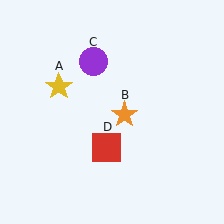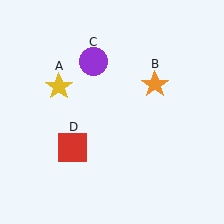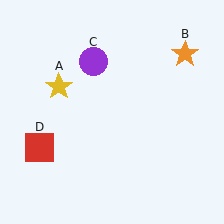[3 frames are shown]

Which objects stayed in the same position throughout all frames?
Yellow star (object A) and purple circle (object C) remained stationary.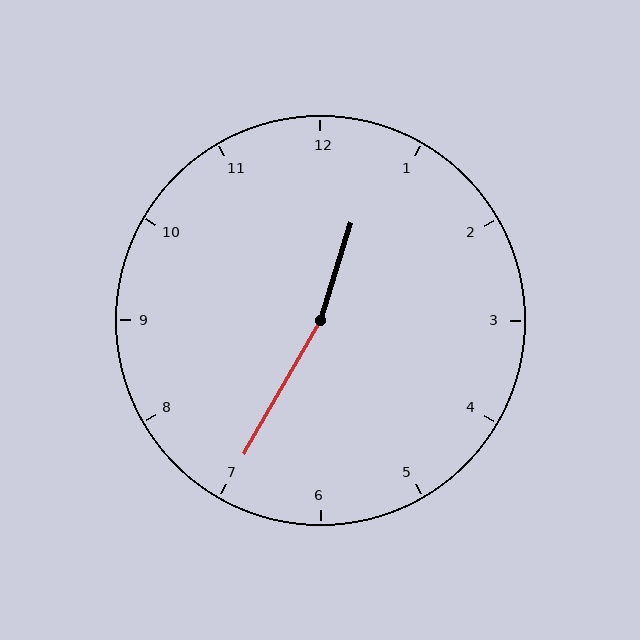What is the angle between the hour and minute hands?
Approximately 168 degrees.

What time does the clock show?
12:35.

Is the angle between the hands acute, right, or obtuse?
It is obtuse.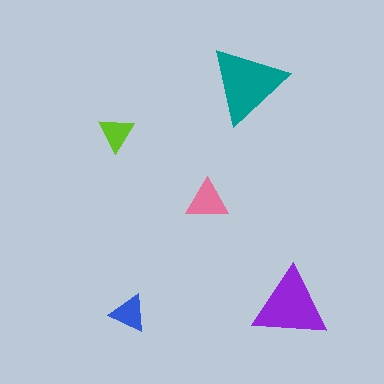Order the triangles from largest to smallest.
the teal one, the purple one, the pink one, the blue one, the lime one.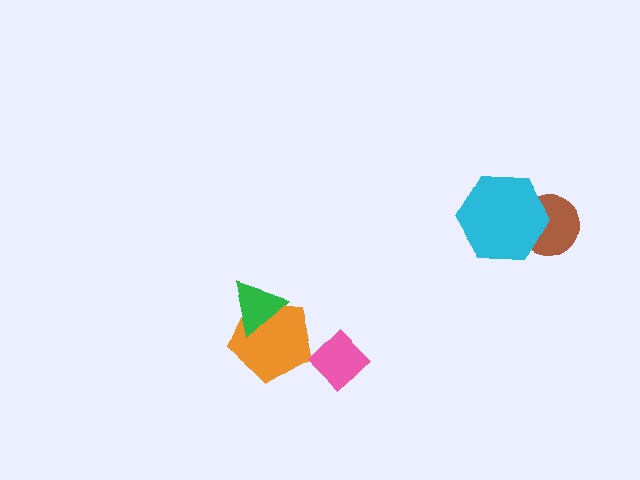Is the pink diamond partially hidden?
No, no other shape covers it.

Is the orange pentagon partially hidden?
Yes, it is partially covered by another shape.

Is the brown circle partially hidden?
Yes, it is partially covered by another shape.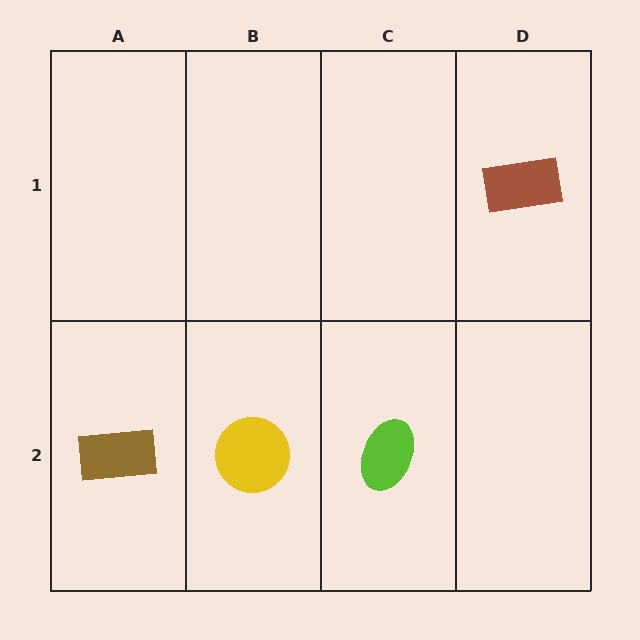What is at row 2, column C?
A lime ellipse.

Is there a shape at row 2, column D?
No, that cell is empty.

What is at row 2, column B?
A yellow circle.